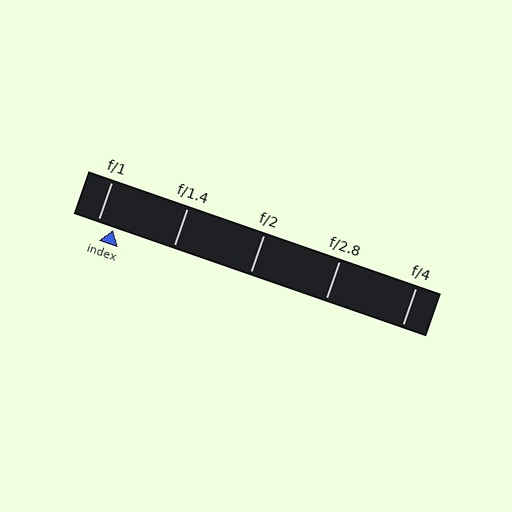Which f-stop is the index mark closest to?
The index mark is closest to f/1.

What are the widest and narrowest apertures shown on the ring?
The widest aperture shown is f/1 and the narrowest is f/4.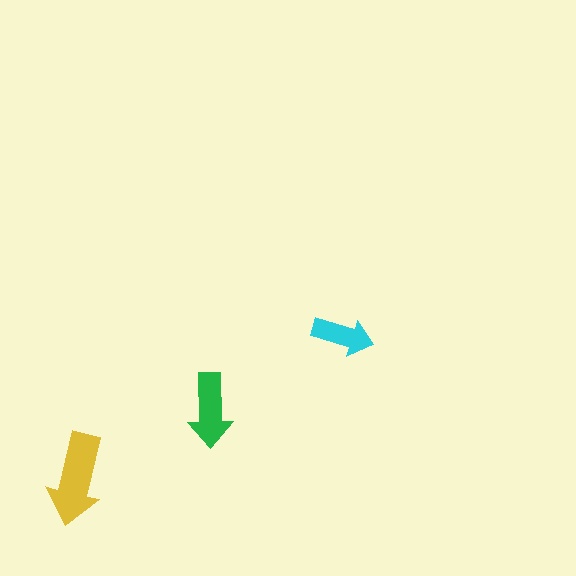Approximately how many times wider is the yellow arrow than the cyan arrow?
About 1.5 times wider.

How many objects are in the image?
There are 3 objects in the image.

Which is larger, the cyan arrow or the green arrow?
The green one.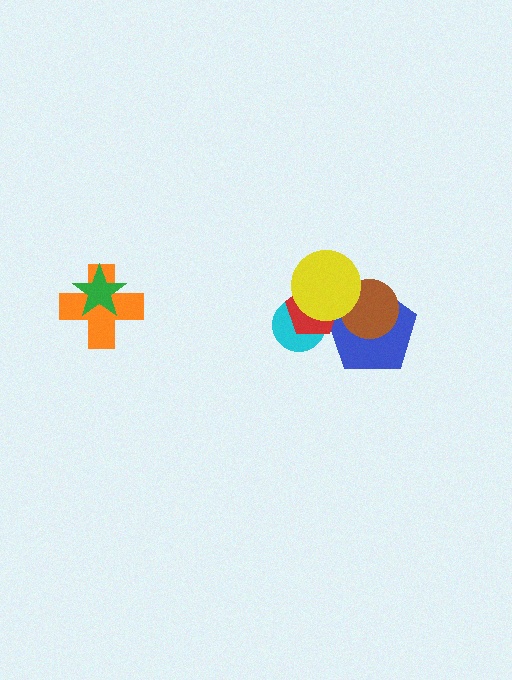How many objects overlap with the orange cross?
1 object overlaps with the orange cross.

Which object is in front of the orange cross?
The green star is in front of the orange cross.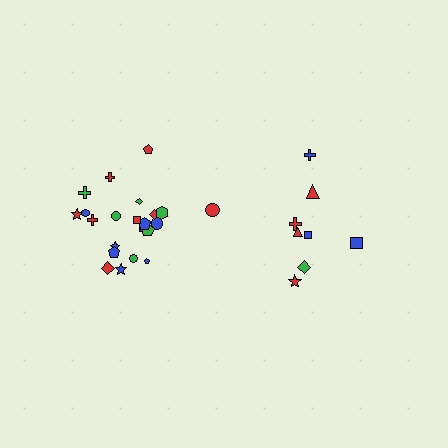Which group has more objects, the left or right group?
The left group.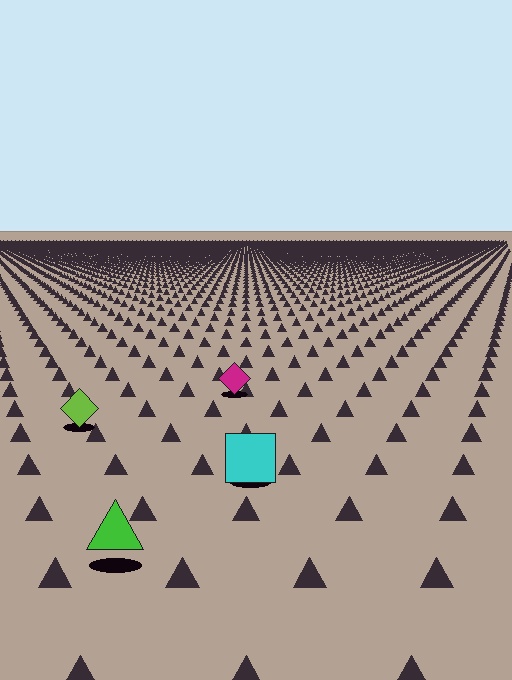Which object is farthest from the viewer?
The magenta diamond is farthest from the viewer. It appears smaller and the ground texture around it is denser.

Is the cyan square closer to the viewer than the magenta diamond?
Yes. The cyan square is closer — you can tell from the texture gradient: the ground texture is coarser near it.